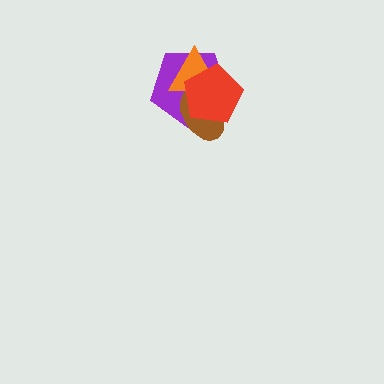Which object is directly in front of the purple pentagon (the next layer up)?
The orange triangle is directly in front of the purple pentagon.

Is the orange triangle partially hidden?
Yes, it is partially covered by another shape.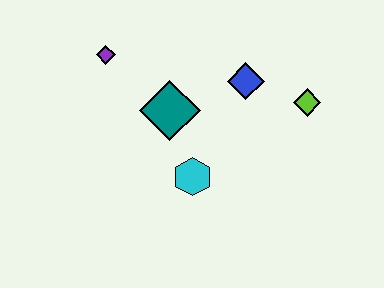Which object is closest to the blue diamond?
The lime diamond is closest to the blue diamond.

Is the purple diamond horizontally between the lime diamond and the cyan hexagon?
No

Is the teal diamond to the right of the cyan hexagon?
No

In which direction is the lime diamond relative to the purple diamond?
The lime diamond is to the right of the purple diamond.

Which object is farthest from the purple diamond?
The lime diamond is farthest from the purple diamond.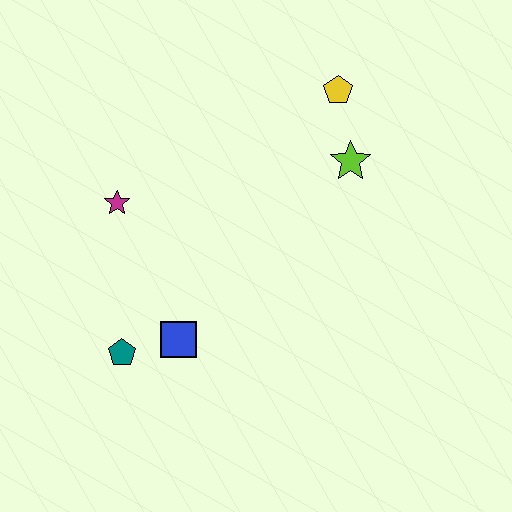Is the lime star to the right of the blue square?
Yes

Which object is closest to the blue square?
The teal pentagon is closest to the blue square.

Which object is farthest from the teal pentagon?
The yellow pentagon is farthest from the teal pentagon.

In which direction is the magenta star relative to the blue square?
The magenta star is above the blue square.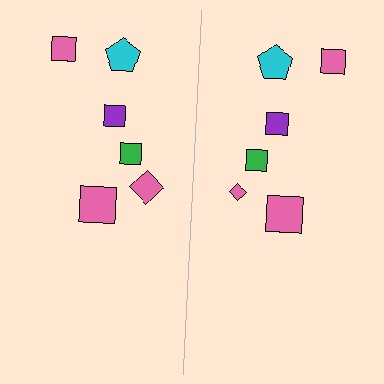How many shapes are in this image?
There are 12 shapes in this image.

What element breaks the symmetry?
The pink diamond on the right side has a different size than its mirror counterpart.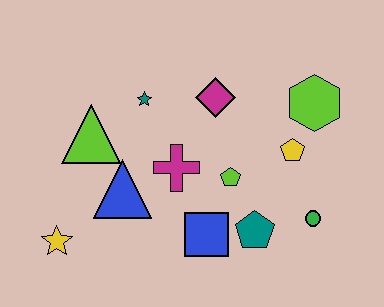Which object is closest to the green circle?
The teal pentagon is closest to the green circle.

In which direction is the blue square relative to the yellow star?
The blue square is to the right of the yellow star.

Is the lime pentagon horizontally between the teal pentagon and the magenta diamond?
Yes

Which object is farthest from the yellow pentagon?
The yellow star is farthest from the yellow pentagon.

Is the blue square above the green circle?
No